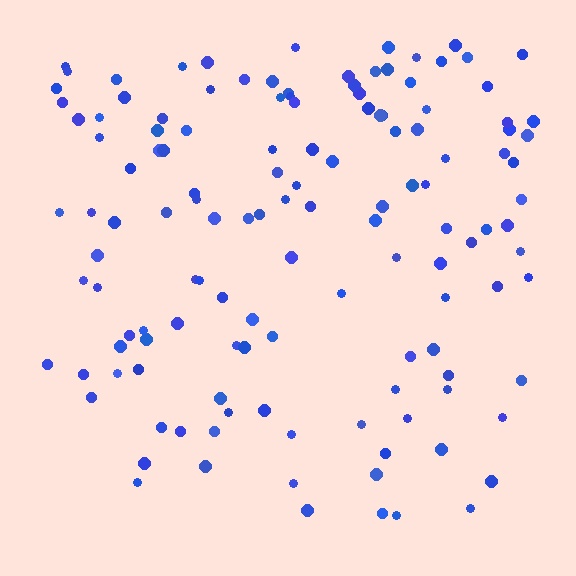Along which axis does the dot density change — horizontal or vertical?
Vertical.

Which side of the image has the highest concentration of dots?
The top.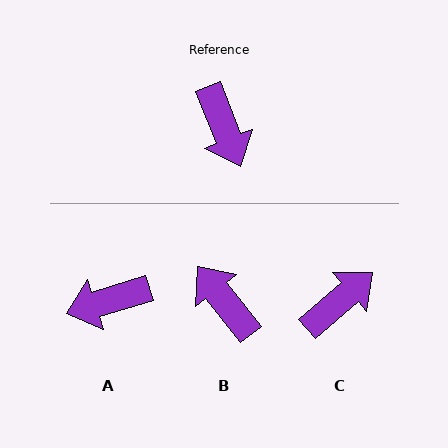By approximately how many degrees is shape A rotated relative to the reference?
Approximately 94 degrees clockwise.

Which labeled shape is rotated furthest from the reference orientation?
B, about 163 degrees away.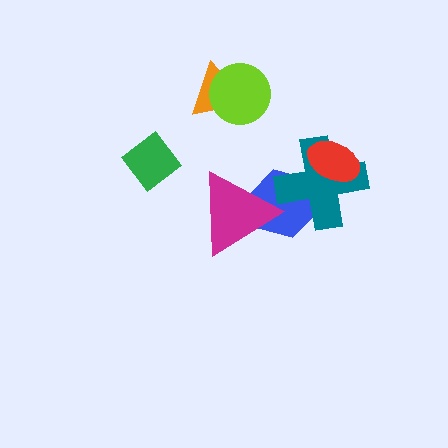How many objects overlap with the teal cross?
2 objects overlap with the teal cross.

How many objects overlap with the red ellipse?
1 object overlaps with the red ellipse.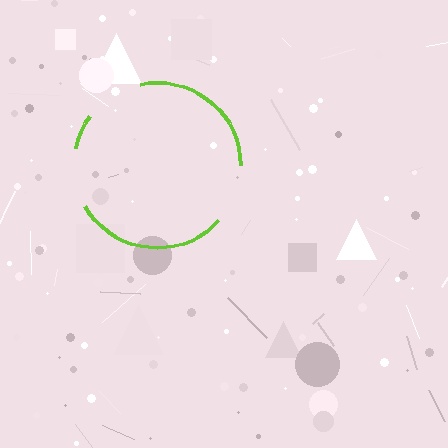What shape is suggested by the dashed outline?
The dashed outline suggests a circle.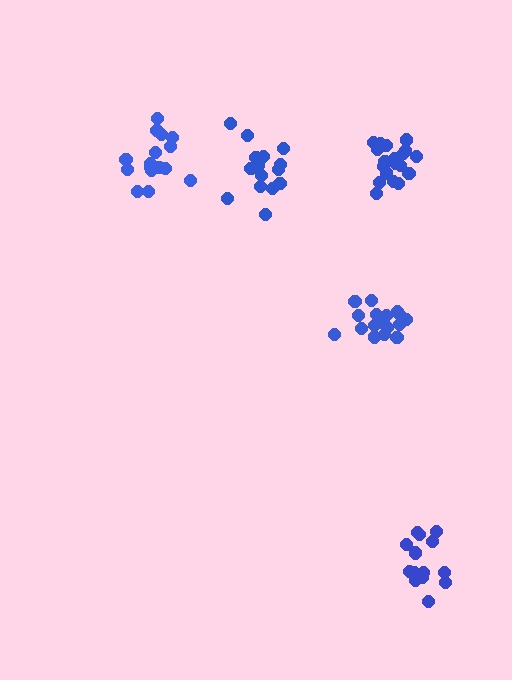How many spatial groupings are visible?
There are 5 spatial groupings.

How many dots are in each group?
Group 1: 17 dots, Group 2: 15 dots, Group 3: 20 dots, Group 4: 15 dots, Group 5: 16 dots (83 total).